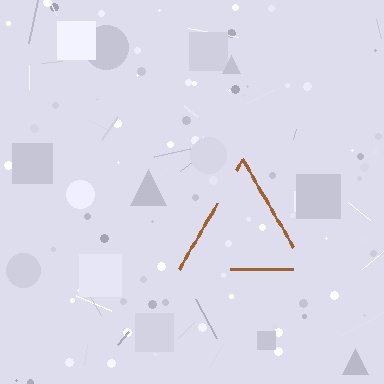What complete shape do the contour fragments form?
The contour fragments form a triangle.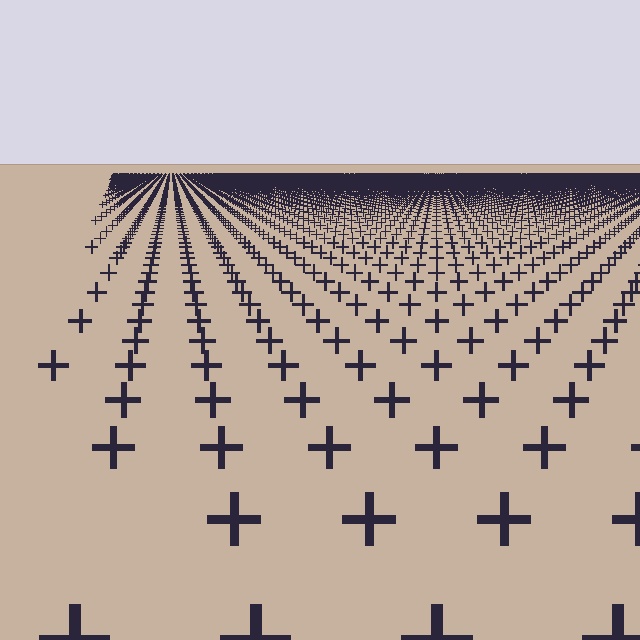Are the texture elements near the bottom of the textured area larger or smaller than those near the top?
Larger. Near the bottom, elements are closer to the viewer and appear at a bigger on-screen size.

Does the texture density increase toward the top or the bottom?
Density increases toward the top.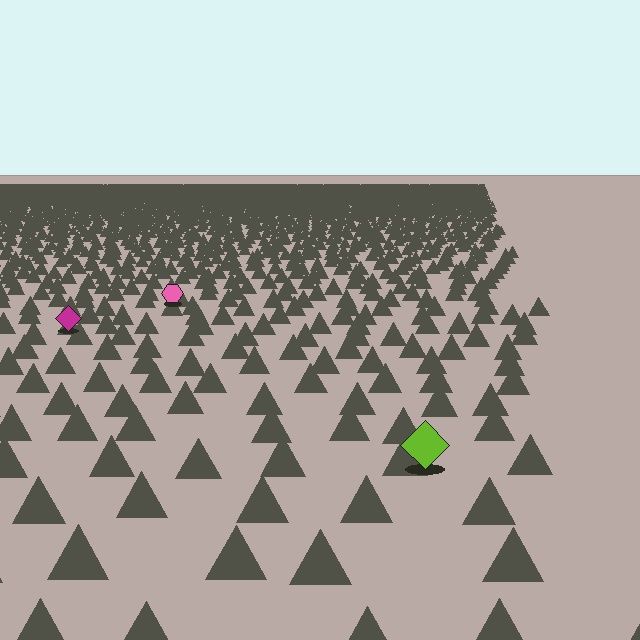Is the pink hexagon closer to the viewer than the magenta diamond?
No. The magenta diamond is closer — you can tell from the texture gradient: the ground texture is coarser near it.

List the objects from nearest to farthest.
From nearest to farthest: the lime diamond, the magenta diamond, the pink hexagon.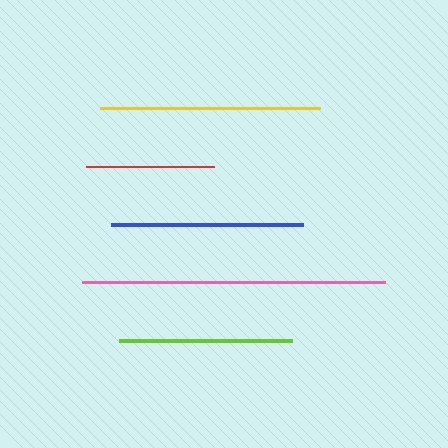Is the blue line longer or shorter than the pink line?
The pink line is longer than the blue line.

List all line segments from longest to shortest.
From longest to shortest: pink, yellow, blue, lime, red.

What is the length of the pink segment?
The pink segment is approximately 303 pixels long.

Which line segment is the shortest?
The red line is the shortest at approximately 128 pixels.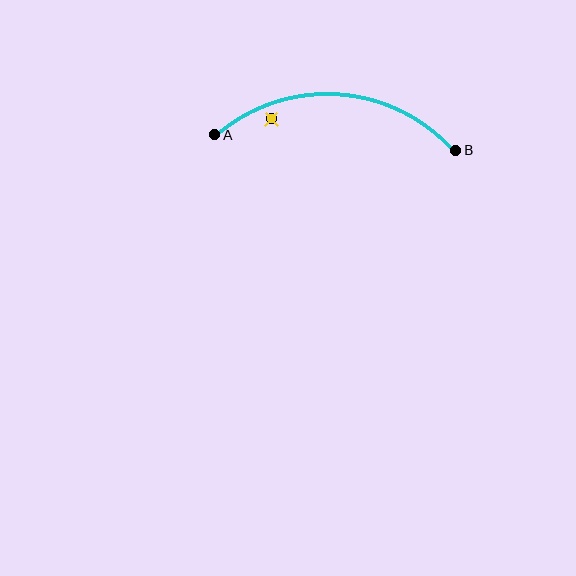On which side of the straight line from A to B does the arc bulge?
The arc bulges above the straight line connecting A and B.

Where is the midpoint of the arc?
The arc midpoint is the point on the curve farthest from the straight line joining A and B. It sits above that line.